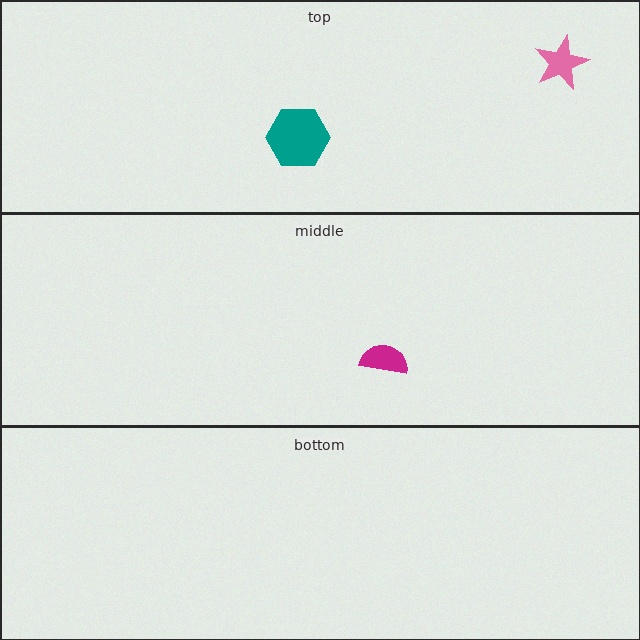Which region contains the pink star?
The top region.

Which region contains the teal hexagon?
The top region.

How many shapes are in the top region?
2.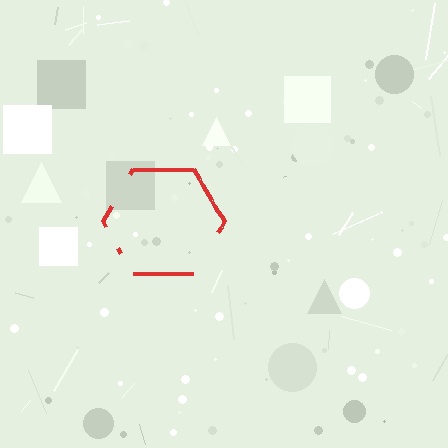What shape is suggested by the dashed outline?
The dashed outline suggests a hexagon.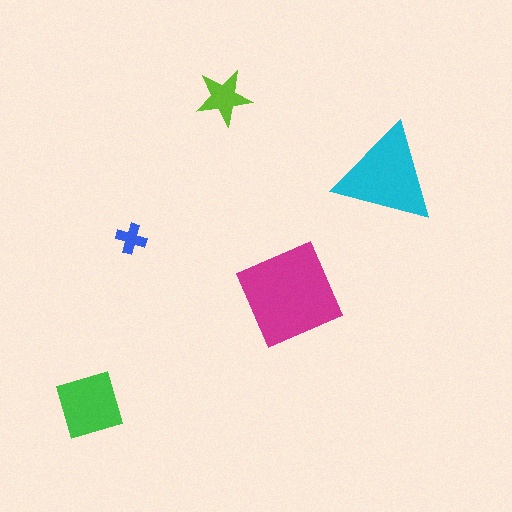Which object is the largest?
The magenta diamond.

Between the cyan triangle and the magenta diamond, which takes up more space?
The magenta diamond.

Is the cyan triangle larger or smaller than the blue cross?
Larger.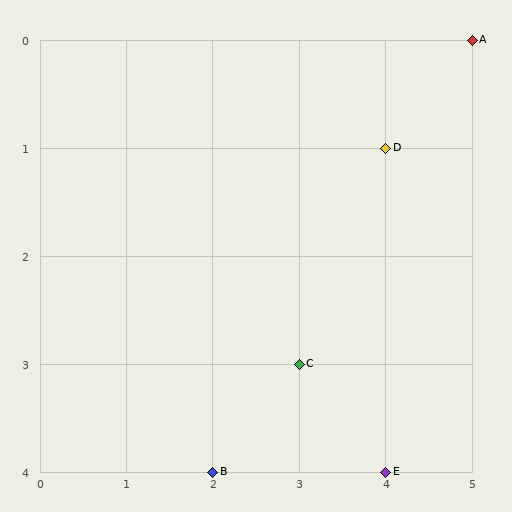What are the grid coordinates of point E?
Point E is at grid coordinates (4, 4).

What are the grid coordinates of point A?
Point A is at grid coordinates (5, 0).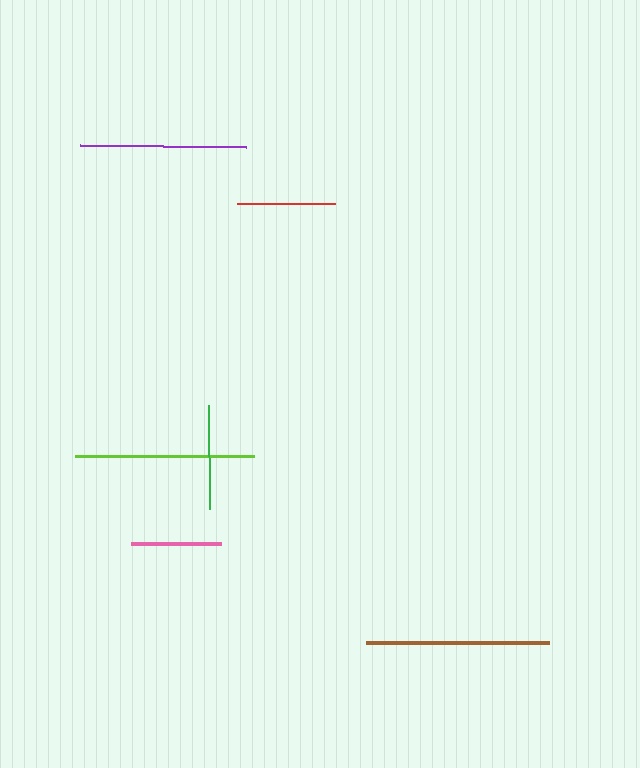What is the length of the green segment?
The green segment is approximately 104 pixels long.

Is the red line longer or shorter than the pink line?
The red line is longer than the pink line.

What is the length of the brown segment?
The brown segment is approximately 183 pixels long.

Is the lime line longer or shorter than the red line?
The lime line is longer than the red line.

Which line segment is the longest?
The brown line is the longest at approximately 183 pixels.